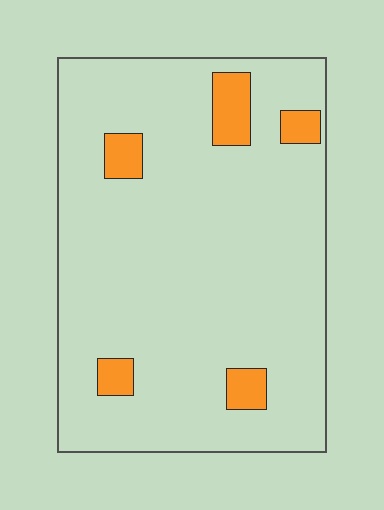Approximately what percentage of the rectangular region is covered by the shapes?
Approximately 10%.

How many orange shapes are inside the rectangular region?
5.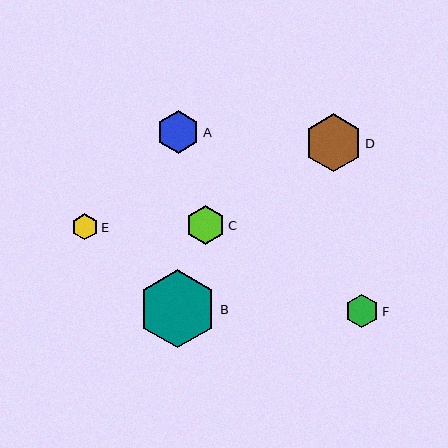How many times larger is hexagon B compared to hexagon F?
Hexagon B is approximately 2.3 times the size of hexagon F.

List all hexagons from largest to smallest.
From largest to smallest: B, D, A, C, F, E.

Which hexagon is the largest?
Hexagon B is the largest with a size of approximately 78 pixels.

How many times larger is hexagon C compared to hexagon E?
Hexagon C is approximately 1.5 times the size of hexagon E.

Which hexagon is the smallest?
Hexagon E is the smallest with a size of approximately 26 pixels.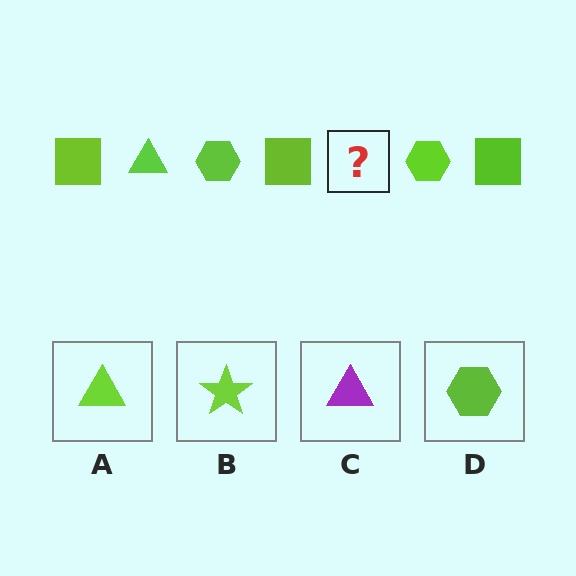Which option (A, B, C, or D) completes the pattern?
A.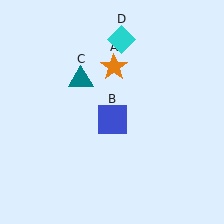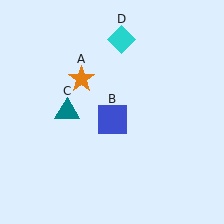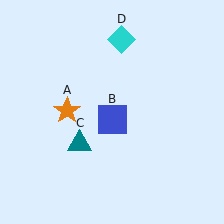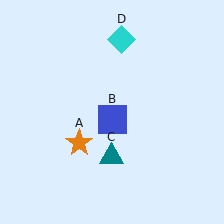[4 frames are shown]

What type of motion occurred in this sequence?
The orange star (object A), teal triangle (object C) rotated counterclockwise around the center of the scene.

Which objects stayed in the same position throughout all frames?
Blue square (object B) and cyan diamond (object D) remained stationary.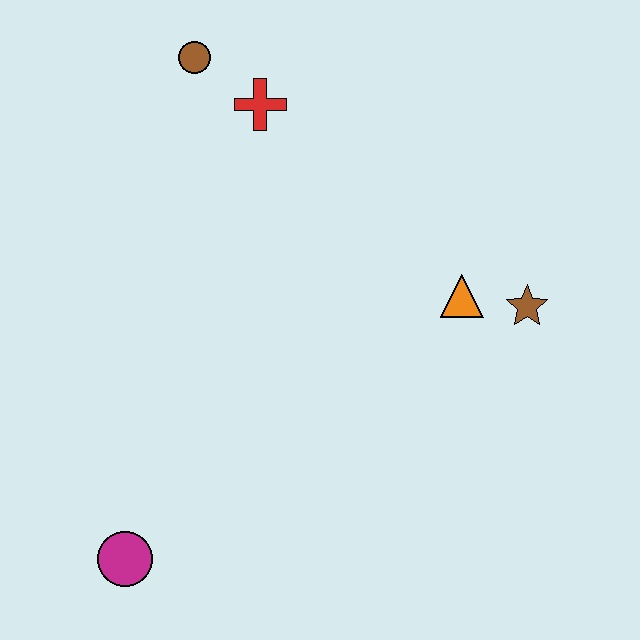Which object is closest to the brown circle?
The red cross is closest to the brown circle.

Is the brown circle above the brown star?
Yes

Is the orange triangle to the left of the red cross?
No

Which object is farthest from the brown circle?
The magenta circle is farthest from the brown circle.